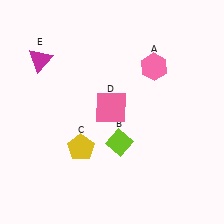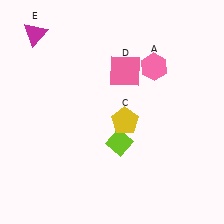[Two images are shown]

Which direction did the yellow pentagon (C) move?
The yellow pentagon (C) moved right.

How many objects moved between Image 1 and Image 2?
3 objects moved between the two images.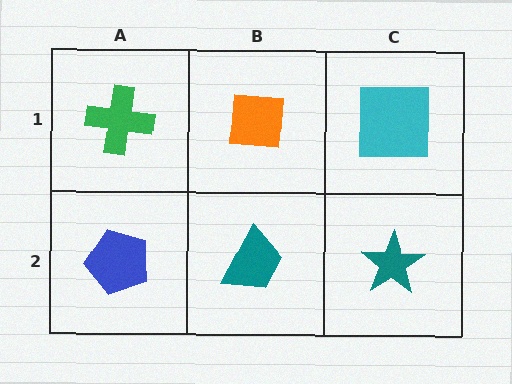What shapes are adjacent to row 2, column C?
A cyan square (row 1, column C), a teal trapezoid (row 2, column B).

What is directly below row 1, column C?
A teal star.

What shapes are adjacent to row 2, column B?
An orange square (row 1, column B), a blue pentagon (row 2, column A), a teal star (row 2, column C).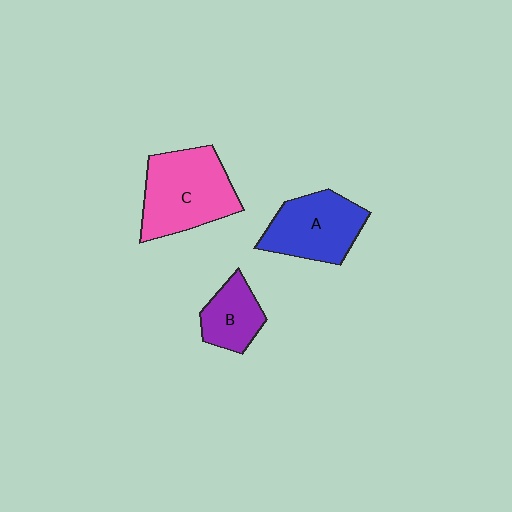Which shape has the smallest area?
Shape B (purple).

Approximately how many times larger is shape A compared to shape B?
Approximately 1.6 times.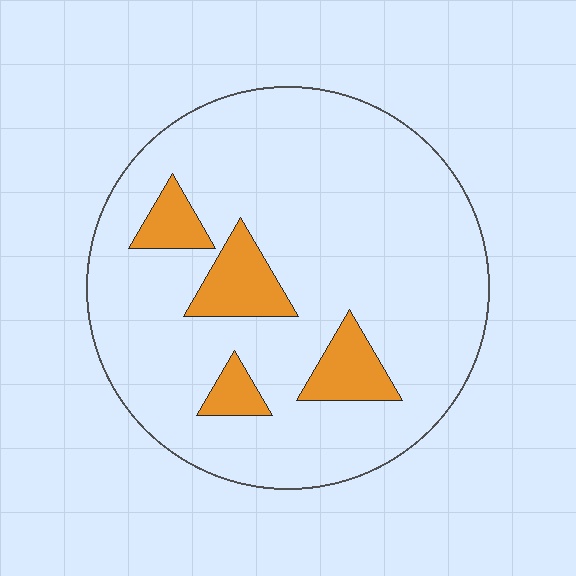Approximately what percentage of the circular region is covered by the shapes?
Approximately 15%.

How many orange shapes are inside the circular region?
4.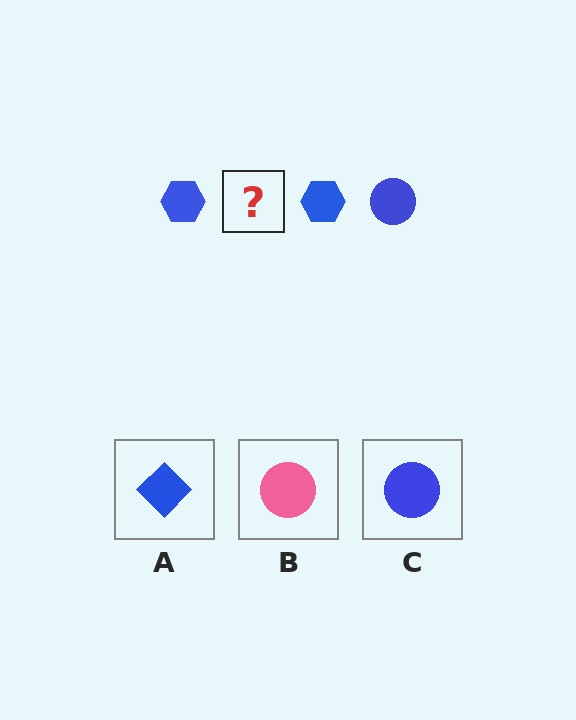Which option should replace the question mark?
Option C.